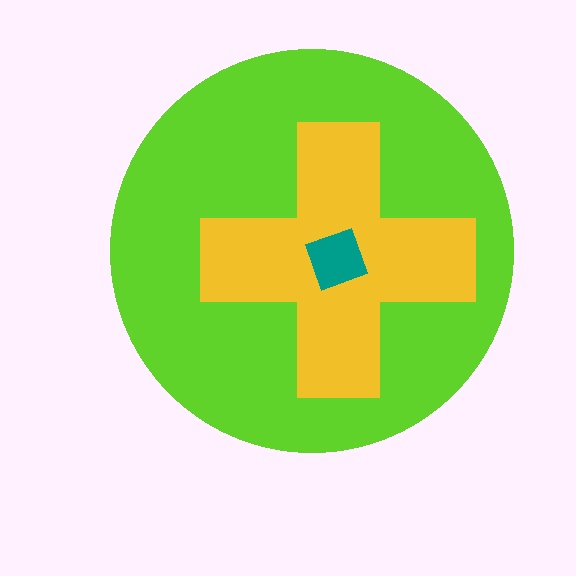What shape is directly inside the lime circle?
The yellow cross.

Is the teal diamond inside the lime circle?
Yes.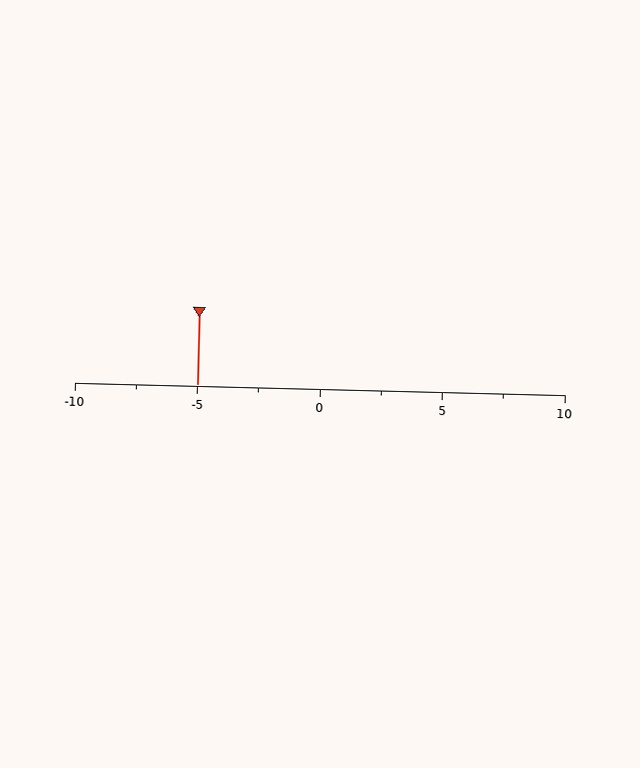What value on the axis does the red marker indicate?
The marker indicates approximately -5.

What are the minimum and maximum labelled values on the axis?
The axis runs from -10 to 10.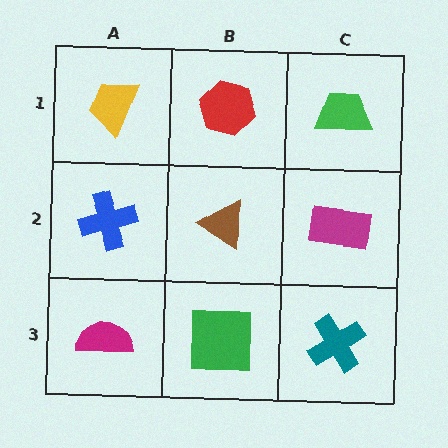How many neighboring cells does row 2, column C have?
3.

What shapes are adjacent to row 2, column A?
A yellow trapezoid (row 1, column A), a magenta semicircle (row 3, column A), a brown triangle (row 2, column B).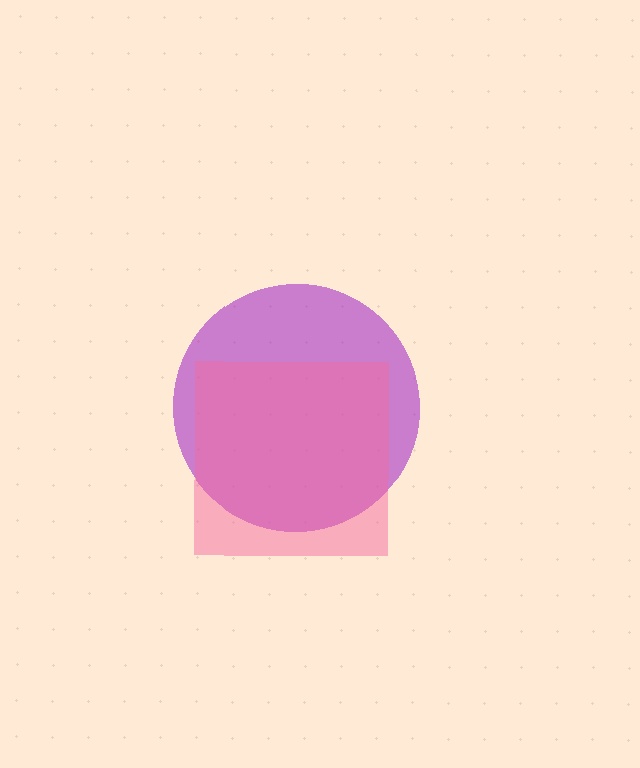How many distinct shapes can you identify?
There are 2 distinct shapes: a purple circle, a pink square.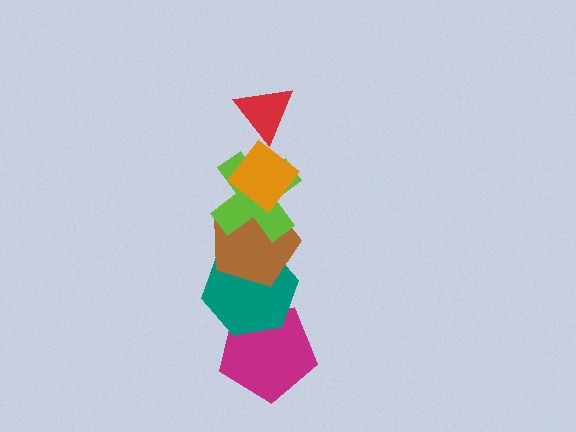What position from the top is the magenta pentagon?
The magenta pentagon is 6th from the top.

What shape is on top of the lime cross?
The orange diamond is on top of the lime cross.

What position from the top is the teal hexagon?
The teal hexagon is 5th from the top.